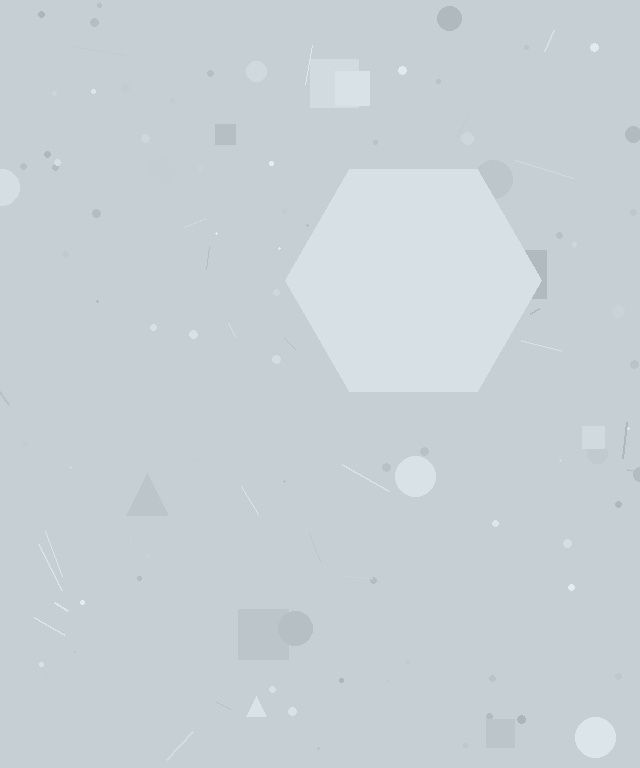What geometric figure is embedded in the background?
A hexagon is embedded in the background.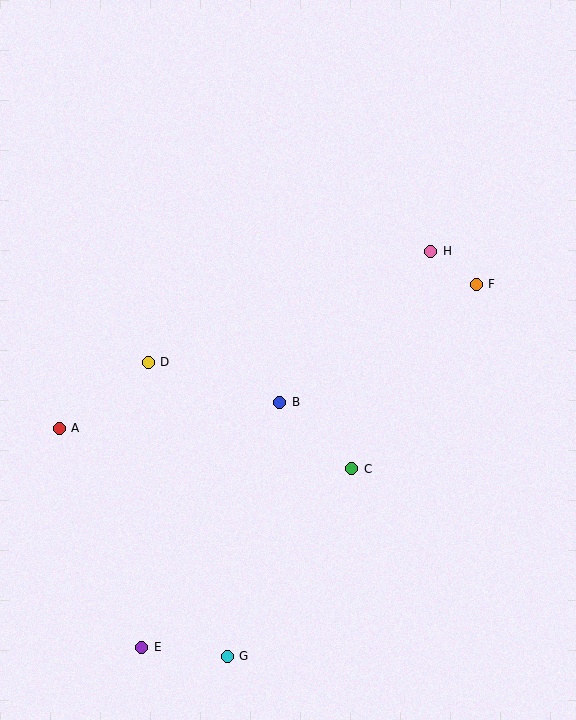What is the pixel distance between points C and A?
The distance between C and A is 295 pixels.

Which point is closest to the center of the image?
Point B at (280, 402) is closest to the center.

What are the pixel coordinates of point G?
Point G is at (227, 656).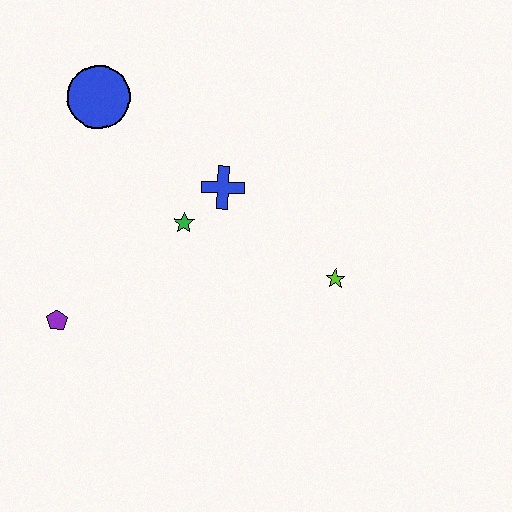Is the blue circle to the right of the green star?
No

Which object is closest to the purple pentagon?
The green star is closest to the purple pentagon.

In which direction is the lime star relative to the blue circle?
The lime star is to the right of the blue circle.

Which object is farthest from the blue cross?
The purple pentagon is farthest from the blue cross.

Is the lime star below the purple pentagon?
No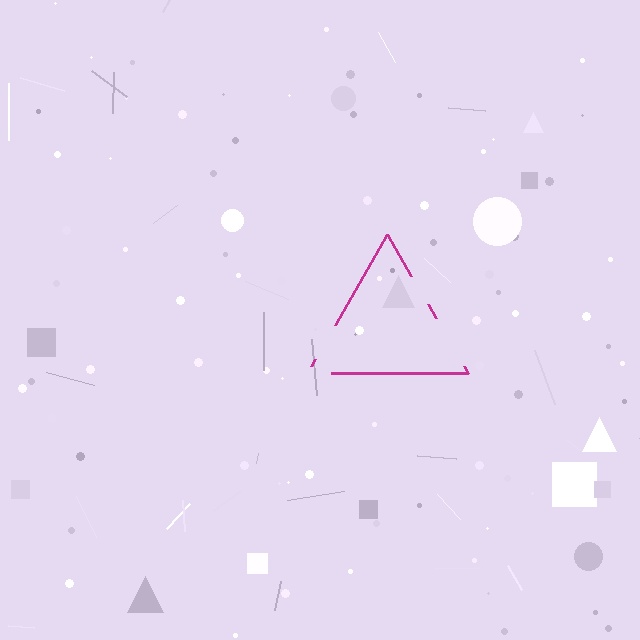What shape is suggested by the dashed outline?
The dashed outline suggests a triangle.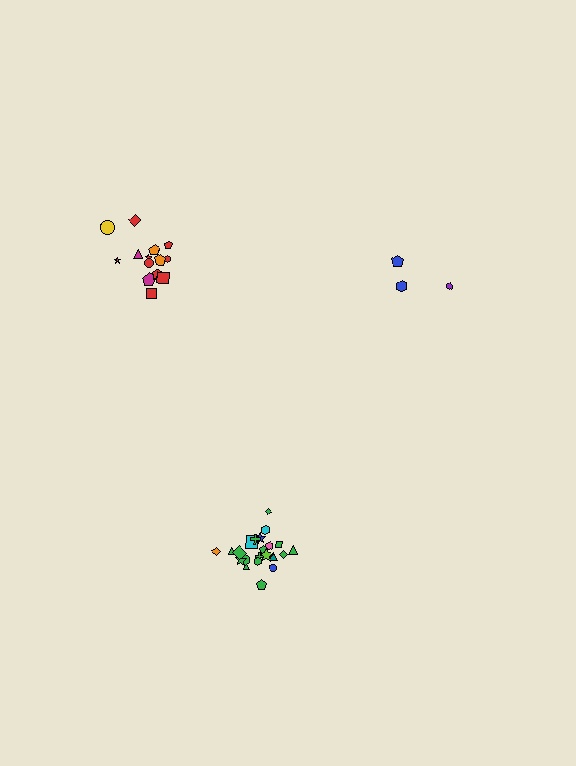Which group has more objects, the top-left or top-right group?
The top-left group.